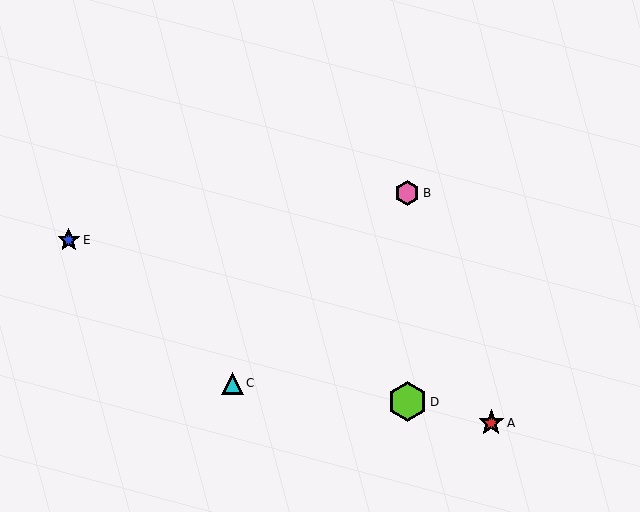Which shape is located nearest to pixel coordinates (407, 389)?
The lime hexagon (labeled D) at (407, 402) is nearest to that location.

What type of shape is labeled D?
Shape D is a lime hexagon.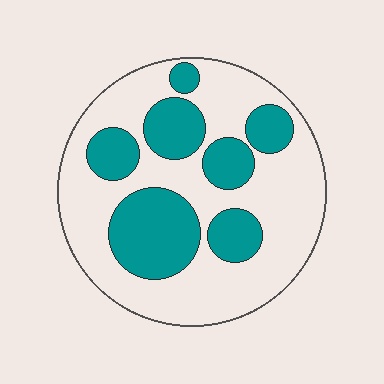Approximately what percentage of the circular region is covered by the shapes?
Approximately 35%.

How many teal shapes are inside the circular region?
7.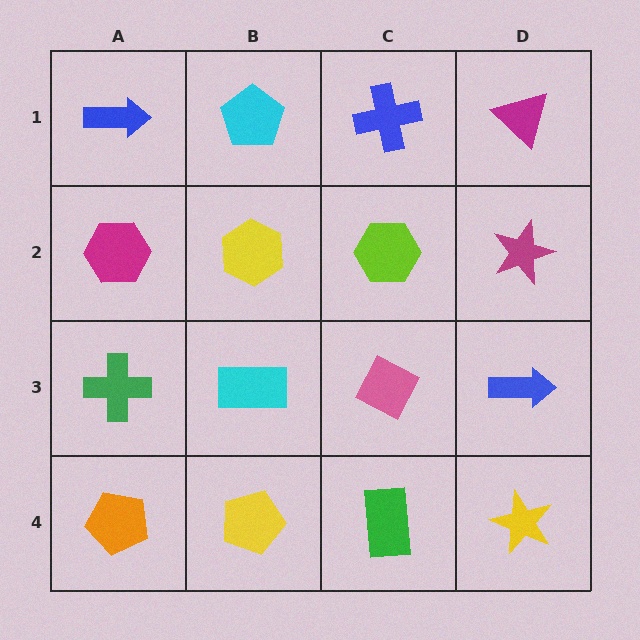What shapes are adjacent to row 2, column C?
A blue cross (row 1, column C), a pink diamond (row 3, column C), a yellow hexagon (row 2, column B), a magenta star (row 2, column D).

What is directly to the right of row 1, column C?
A magenta triangle.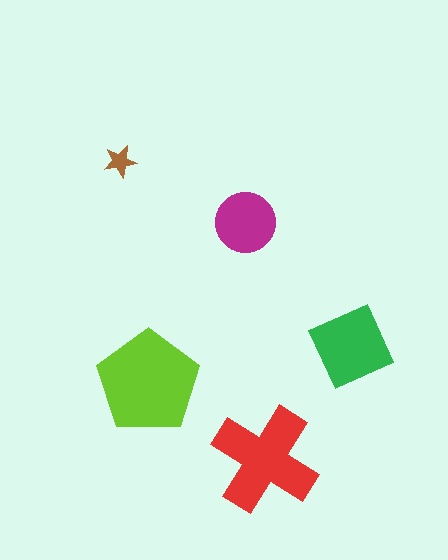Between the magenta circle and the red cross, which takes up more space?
The red cross.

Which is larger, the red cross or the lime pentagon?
The lime pentagon.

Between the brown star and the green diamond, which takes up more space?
The green diamond.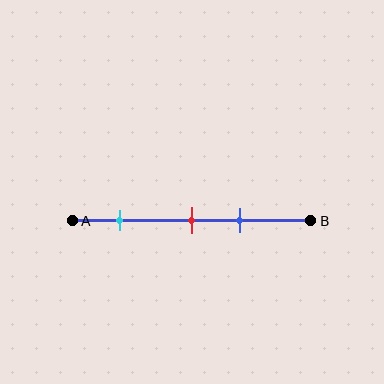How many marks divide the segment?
There are 3 marks dividing the segment.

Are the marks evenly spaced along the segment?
No, the marks are not evenly spaced.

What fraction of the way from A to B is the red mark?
The red mark is approximately 50% (0.5) of the way from A to B.